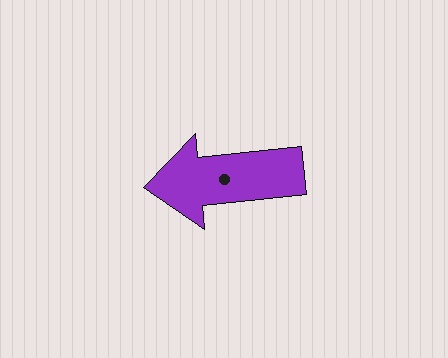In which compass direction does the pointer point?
West.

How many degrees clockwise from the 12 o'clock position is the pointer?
Approximately 264 degrees.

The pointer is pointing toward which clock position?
Roughly 9 o'clock.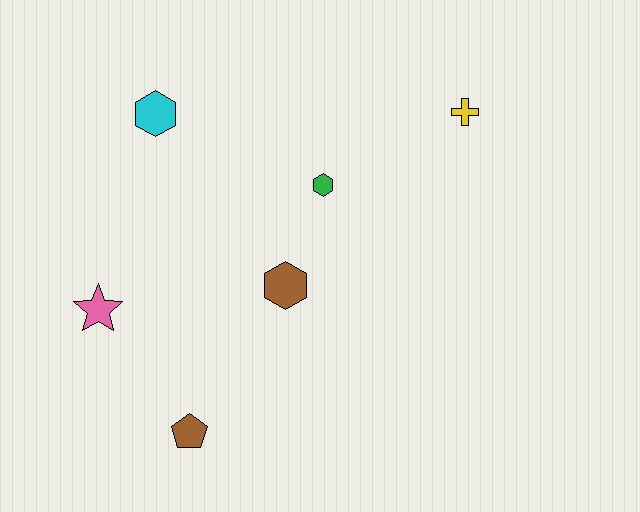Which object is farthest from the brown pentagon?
The yellow cross is farthest from the brown pentagon.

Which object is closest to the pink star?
The brown pentagon is closest to the pink star.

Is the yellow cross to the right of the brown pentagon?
Yes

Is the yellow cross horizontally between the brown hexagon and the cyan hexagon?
No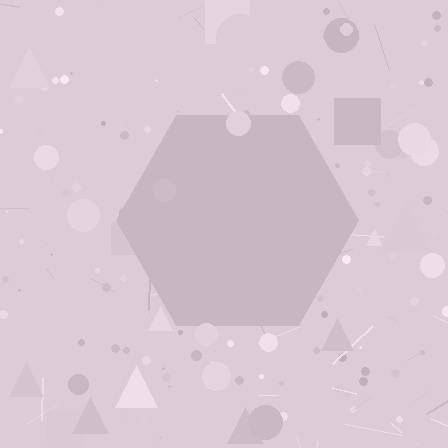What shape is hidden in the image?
A hexagon is hidden in the image.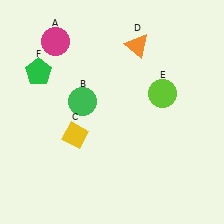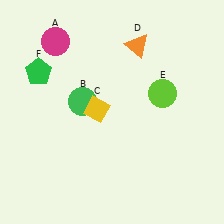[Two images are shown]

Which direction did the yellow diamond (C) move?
The yellow diamond (C) moved up.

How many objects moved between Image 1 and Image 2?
1 object moved between the two images.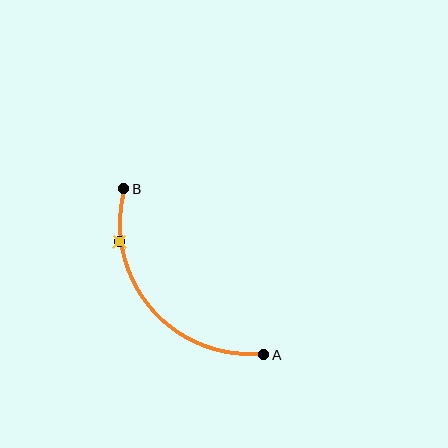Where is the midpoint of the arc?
The arc midpoint is the point on the curve farthest from the straight line joining A and B. It sits below and to the left of that line.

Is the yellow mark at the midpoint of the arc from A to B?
No. The yellow mark lies on the arc but is closer to endpoint B. The arc midpoint would be at the point on the curve equidistant along the arc from both A and B.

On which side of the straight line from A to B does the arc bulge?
The arc bulges below and to the left of the straight line connecting A and B.